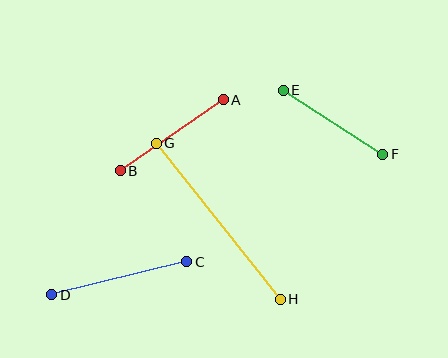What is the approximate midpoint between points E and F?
The midpoint is at approximately (333, 122) pixels.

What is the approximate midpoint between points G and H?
The midpoint is at approximately (218, 221) pixels.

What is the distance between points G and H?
The distance is approximately 199 pixels.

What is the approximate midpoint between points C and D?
The midpoint is at approximately (119, 278) pixels.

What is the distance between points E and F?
The distance is approximately 118 pixels.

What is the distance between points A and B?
The distance is approximately 125 pixels.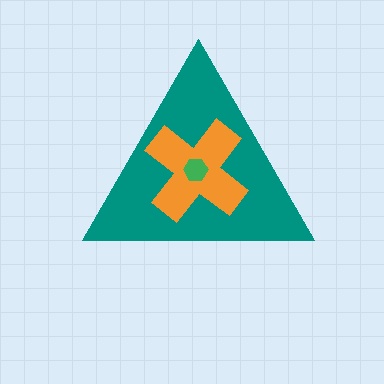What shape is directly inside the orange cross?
The green hexagon.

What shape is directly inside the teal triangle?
The orange cross.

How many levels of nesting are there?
3.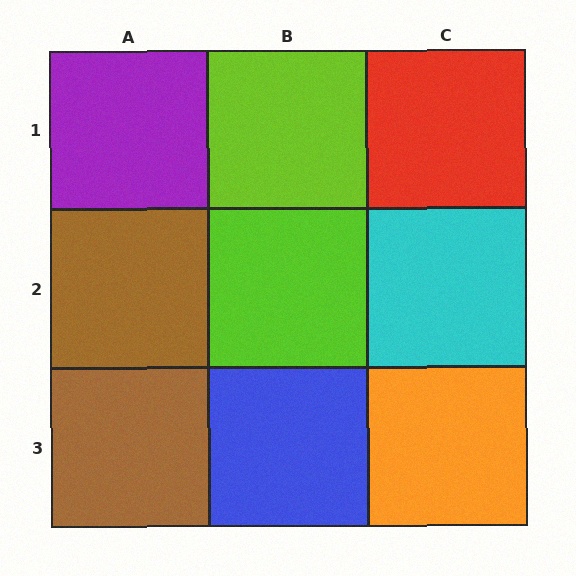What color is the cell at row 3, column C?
Orange.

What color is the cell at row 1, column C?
Red.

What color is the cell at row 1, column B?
Lime.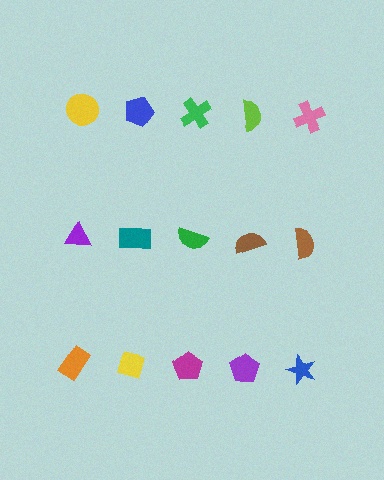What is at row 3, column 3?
A magenta pentagon.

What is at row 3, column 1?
An orange rectangle.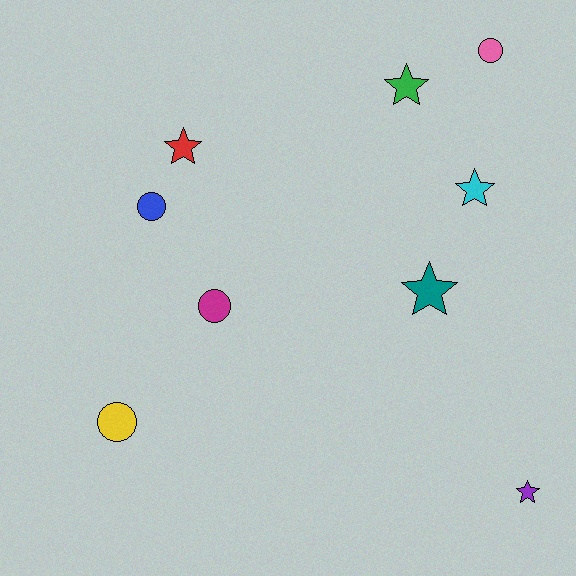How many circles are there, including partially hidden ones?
There are 4 circles.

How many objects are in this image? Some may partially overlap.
There are 9 objects.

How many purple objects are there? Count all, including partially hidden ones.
There is 1 purple object.